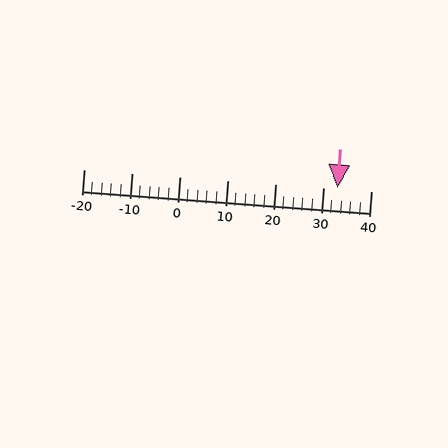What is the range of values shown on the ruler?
The ruler shows values from -20 to 40.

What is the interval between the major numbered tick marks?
The major tick marks are spaced 10 units apart.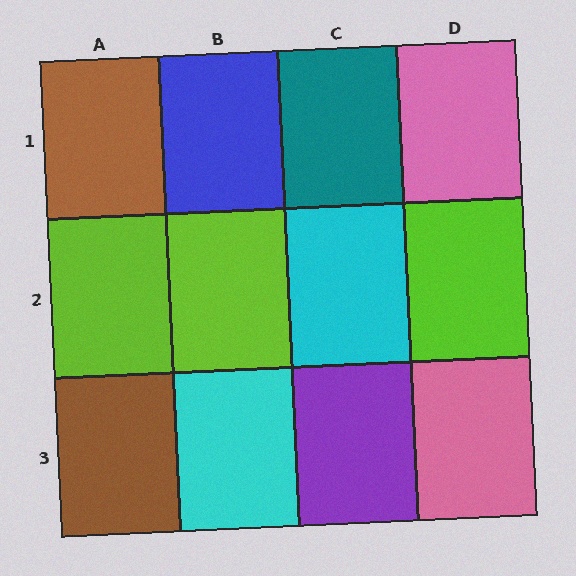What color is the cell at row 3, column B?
Cyan.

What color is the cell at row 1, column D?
Pink.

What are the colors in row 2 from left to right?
Lime, lime, cyan, lime.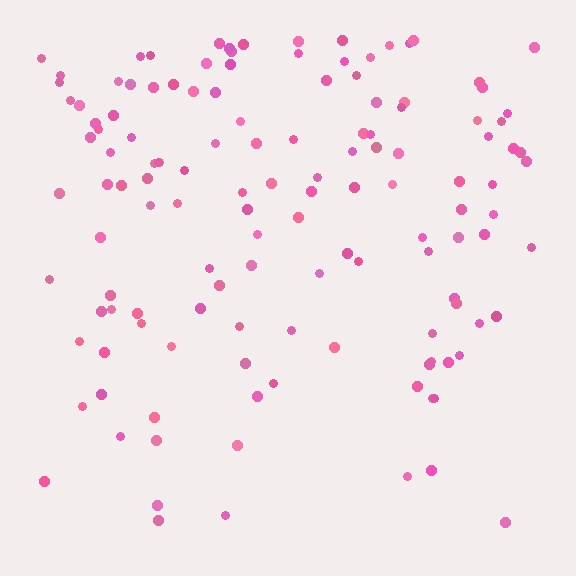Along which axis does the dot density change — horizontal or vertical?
Vertical.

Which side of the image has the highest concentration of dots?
The top.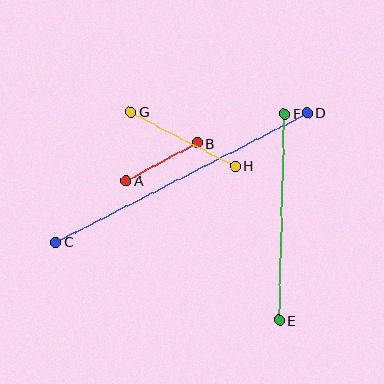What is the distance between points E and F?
The distance is approximately 207 pixels.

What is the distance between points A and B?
The distance is approximately 80 pixels.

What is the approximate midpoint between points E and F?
The midpoint is at approximately (282, 217) pixels.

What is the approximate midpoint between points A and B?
The midpoint is at approximately (162, 162) pixels.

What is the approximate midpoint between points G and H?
The midpoint is at approximately (183, 139) pixels.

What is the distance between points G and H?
The distance is approximately 118 pixels.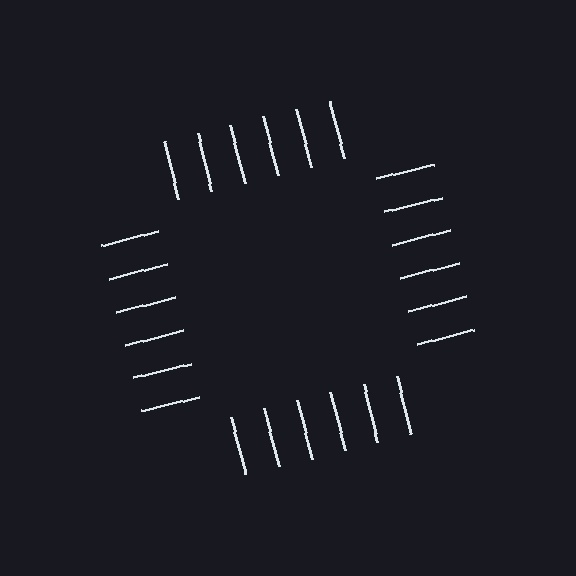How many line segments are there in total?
24 — 6 along each of the 4 edges.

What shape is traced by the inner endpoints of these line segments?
An illusory square — the line segments terminate on its edges but no continuous stroke is drawn.